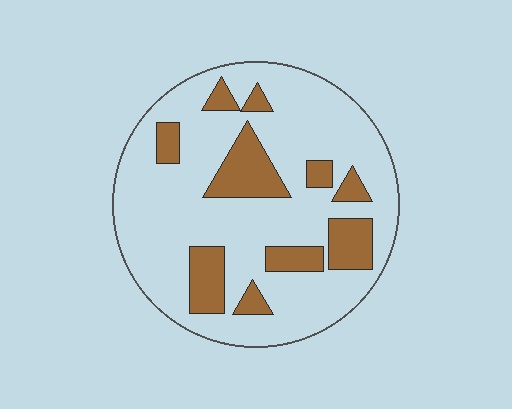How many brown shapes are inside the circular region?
10.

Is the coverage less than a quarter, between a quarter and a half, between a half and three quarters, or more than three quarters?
Less than a quarter.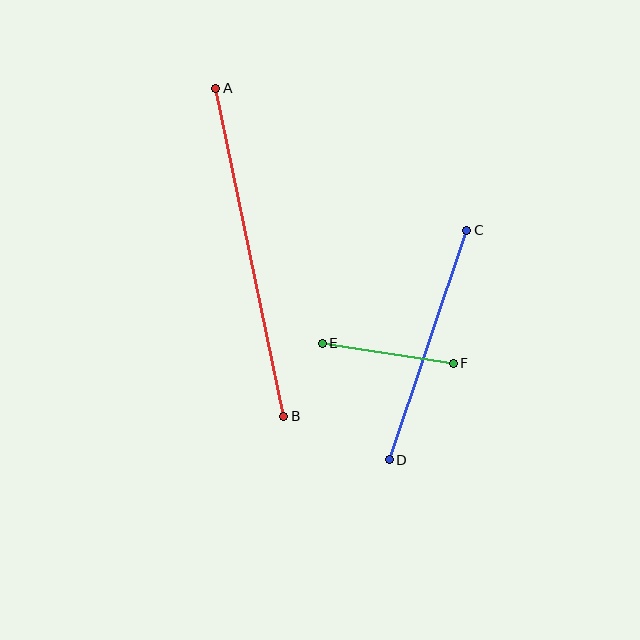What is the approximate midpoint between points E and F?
The midpoint is at approximately (388, 353) pixels.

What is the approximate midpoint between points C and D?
The midpoint is at approximately (428, 345) pixels.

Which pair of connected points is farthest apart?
Points A and B are farthest apart.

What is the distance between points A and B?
The distance is approximately 335 pixels.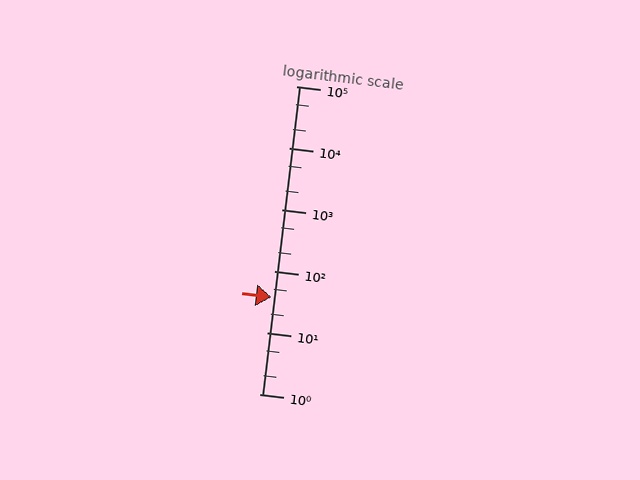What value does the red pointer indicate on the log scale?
The pointer indicates approximately 37.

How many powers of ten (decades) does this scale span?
The scale spans 5 decades, from 1 to 100000.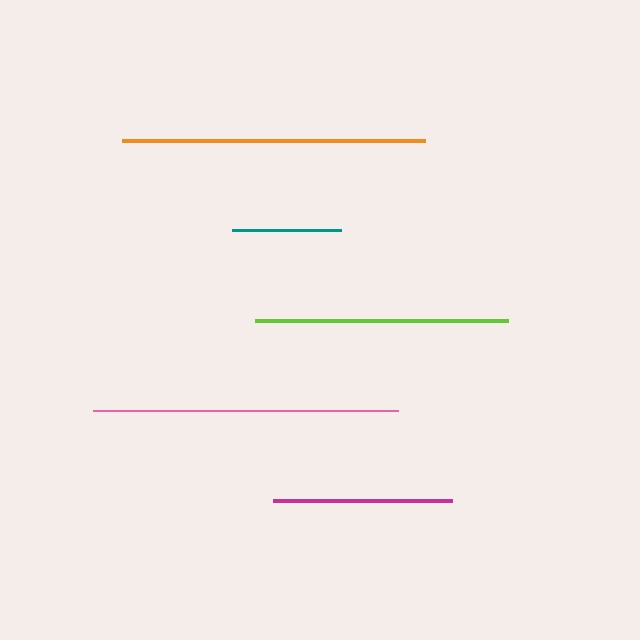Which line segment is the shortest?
The teal line is the shortest at approximately 110 pixels.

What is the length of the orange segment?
The orange segment is approximately 304 pixels long.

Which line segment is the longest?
The pink line is the longest at approximately 306 pixels.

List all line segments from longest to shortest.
From longest to shortest: pink, orange, lime, magenta, teal.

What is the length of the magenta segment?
The magenta segment is approximately 179 pixels long.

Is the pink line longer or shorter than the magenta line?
The pink line is longer than the magenta line.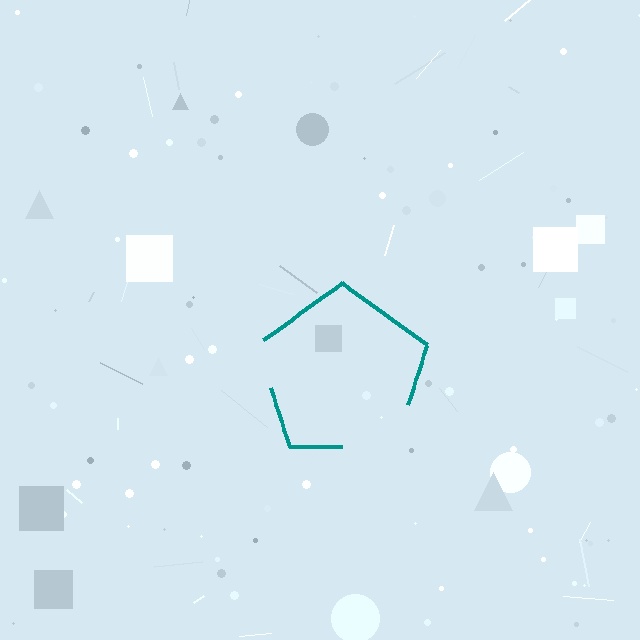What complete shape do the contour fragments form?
The contour fragments form a pentagon.